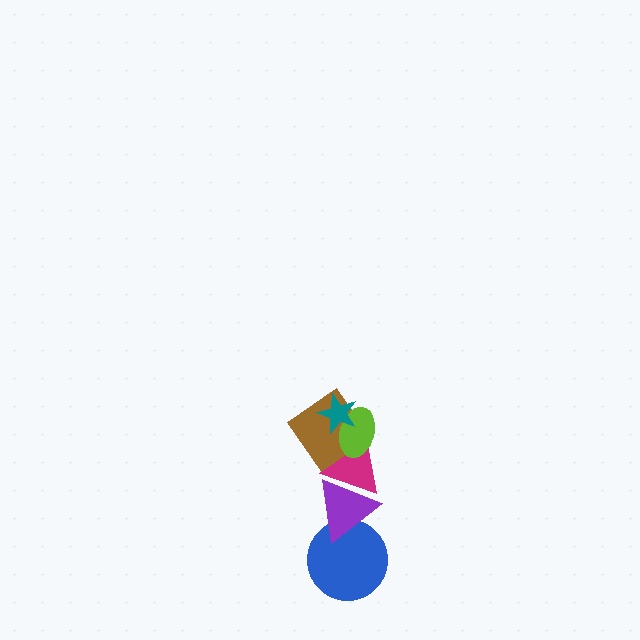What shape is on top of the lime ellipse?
The teal star is on top of the lime ellipse.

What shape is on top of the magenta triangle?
The brown diamond is on top of the magenta triangle.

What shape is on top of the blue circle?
The purple triangle is on top of the blue circle.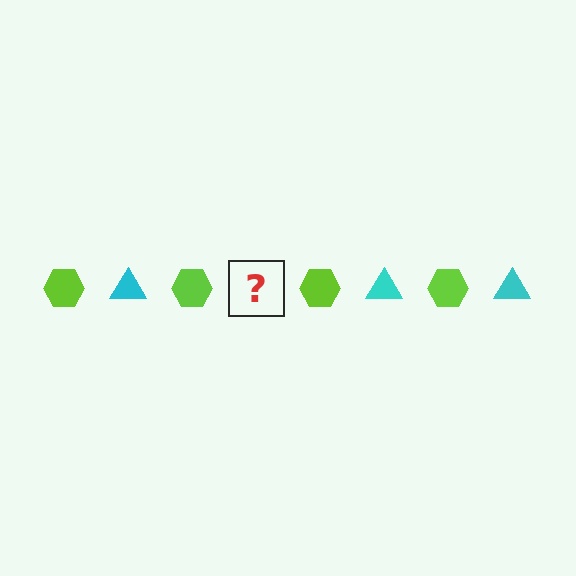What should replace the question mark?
The question mark should be replaced with a cyan triangle.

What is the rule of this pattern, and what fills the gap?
The rule is that the pattern alternates between lime hexagon and cyan triangle. The gap should be filled with a cyan triangle.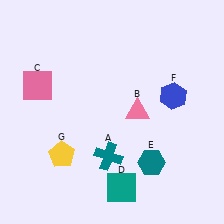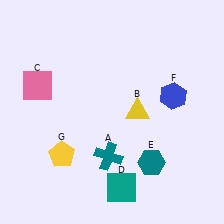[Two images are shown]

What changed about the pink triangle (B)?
In Image 1, B is pink. In Image 2, it changed to yellow.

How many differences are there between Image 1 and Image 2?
There is 1 difference between the two images.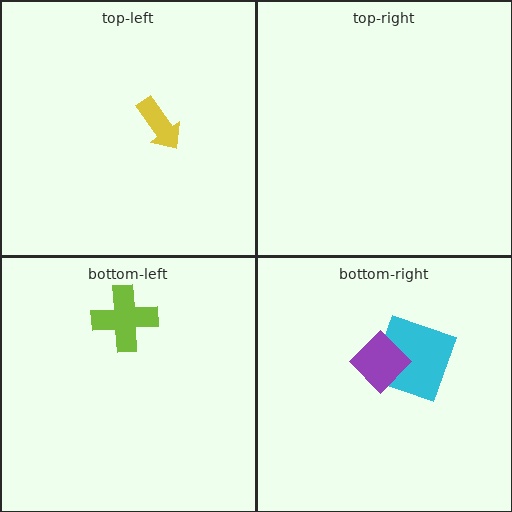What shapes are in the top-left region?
The yellow arrow.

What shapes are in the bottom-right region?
The cyan square, the purple diamond.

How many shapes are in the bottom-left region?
1.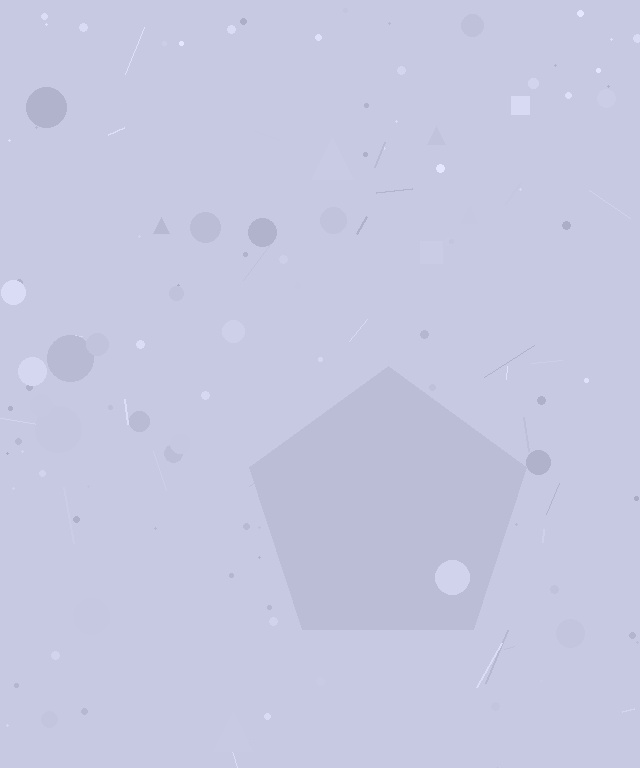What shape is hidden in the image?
A pentagon is hidden in the image.